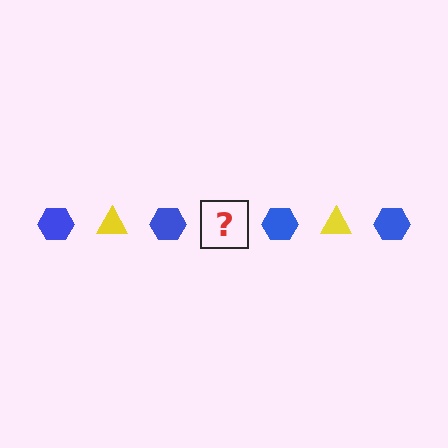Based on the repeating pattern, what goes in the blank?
The blank should be a yellow triangle.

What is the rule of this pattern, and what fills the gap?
The rule is that the pattern alternates between blue hexagon and yellow triangle. The gap should be filled with a yellow triangle.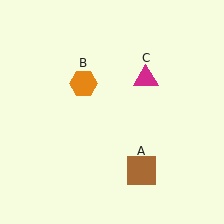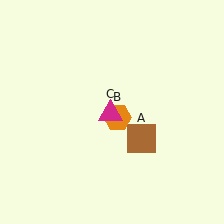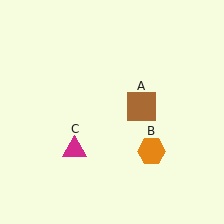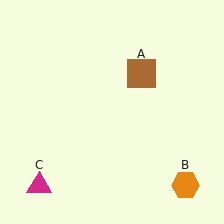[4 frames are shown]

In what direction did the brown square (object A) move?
The brown square (object A) moved up.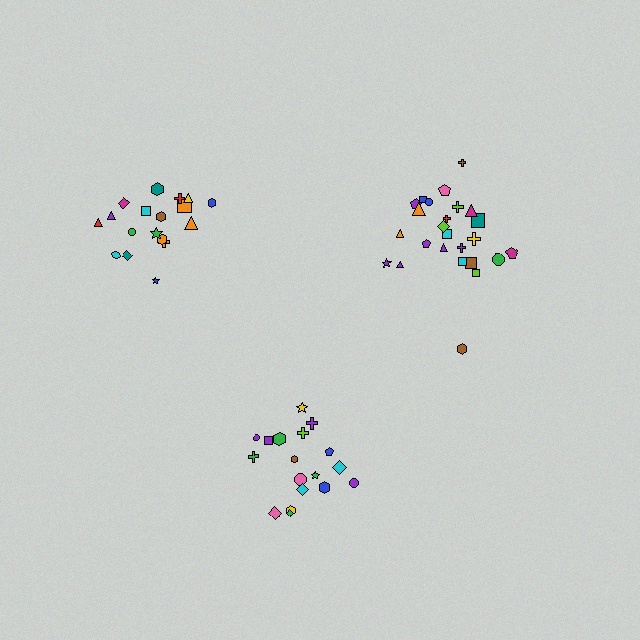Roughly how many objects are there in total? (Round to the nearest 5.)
Roughly 60 objects in total.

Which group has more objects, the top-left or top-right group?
The top-right group.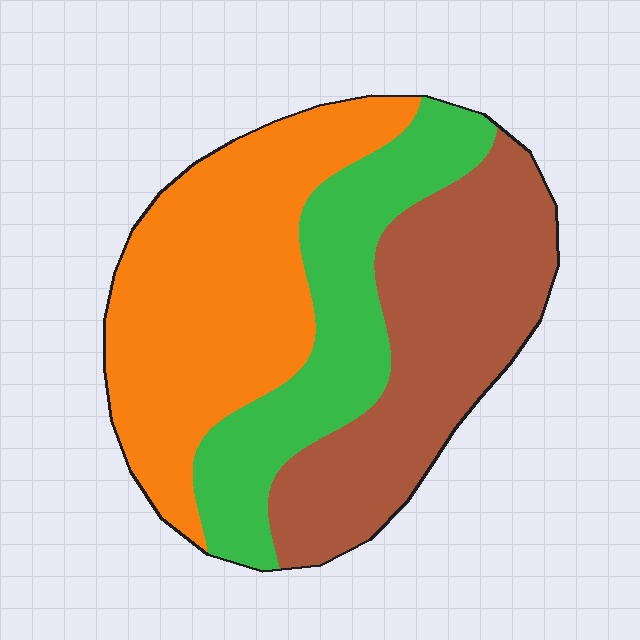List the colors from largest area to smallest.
From largest to smallest: orange, brown, green.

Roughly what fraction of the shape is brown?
Brown covers 34% of the shape.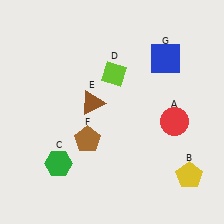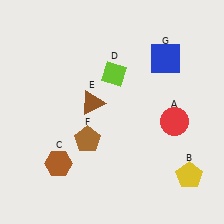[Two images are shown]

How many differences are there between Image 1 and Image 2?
There is 1 difference between the two images.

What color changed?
The hexagon (C) changed from green in Image 1 to brown in Image 2.